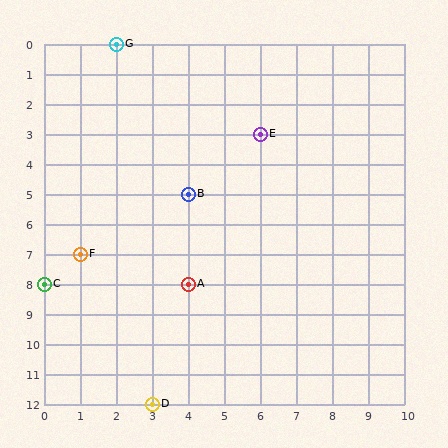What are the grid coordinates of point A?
Point A is at grid coordinates (4, 8).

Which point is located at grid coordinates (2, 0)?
Point G is at (2, 0).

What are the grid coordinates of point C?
Point C is at grid coordinates (0, 8).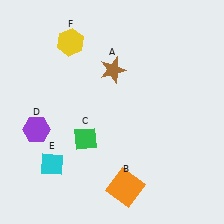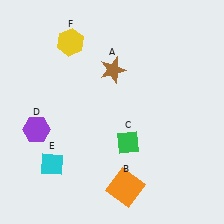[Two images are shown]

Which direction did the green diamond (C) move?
The green diamond (C) moved right.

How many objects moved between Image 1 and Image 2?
1 object moved between the two images.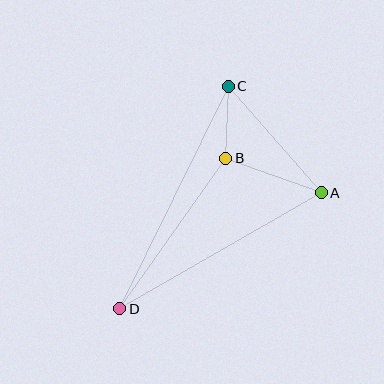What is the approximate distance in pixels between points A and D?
The distance between A and D is approximately 233 pixels.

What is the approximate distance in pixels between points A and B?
The distance between A and B is approximately 102 pixels.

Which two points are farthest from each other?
Points C and D are farthest from each other.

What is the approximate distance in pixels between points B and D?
The distance between B and D is approximately 184 pixels.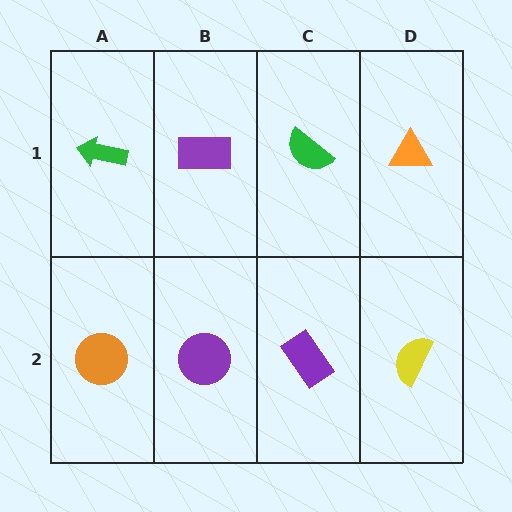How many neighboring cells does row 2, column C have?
3.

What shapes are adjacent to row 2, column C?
A green semicircle (row 1, column C), a purple circle (row 2, column B), a yellow semicircle (row 2, column D).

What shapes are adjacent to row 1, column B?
A purple circle (row 2, column B), a green arrow (row 1, column A), a green semicircle (row 1, column C).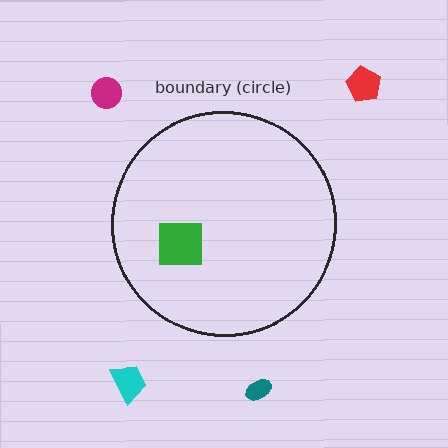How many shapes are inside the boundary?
1 inside, 4 outside.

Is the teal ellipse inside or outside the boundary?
Outside.